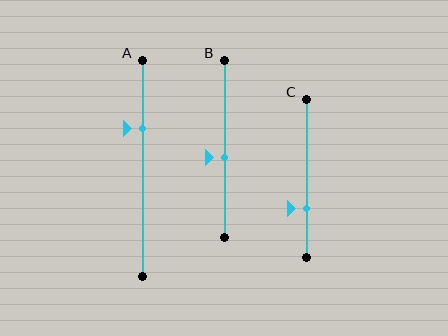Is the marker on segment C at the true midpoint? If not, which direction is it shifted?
No, the marker on segment C is shifted downward by about 19% of the segment length.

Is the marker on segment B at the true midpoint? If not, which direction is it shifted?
No, the marker on segment B is shifted downward by about 5% of the segment length.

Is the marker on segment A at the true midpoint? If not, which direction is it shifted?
No, the marker on segment A is shifted upward by about 18% of the segment length.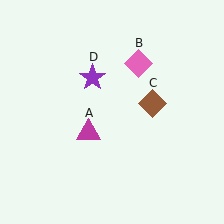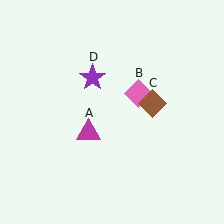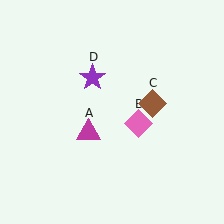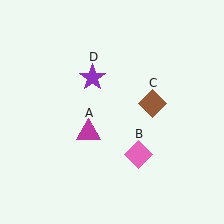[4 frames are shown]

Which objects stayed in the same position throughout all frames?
Magenta triangle (object A) and brown diamond (object C) and purple star (object D) remained stationary.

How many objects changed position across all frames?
1 object changed position: pink diamond (object B).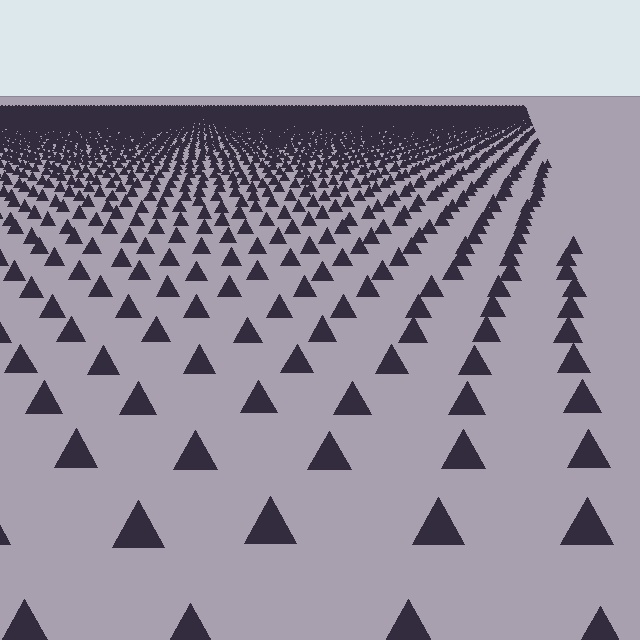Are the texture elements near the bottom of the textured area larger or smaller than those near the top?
Larger. Near the bottom, elements are closer to the viewer and appear at a bigger on-screen size.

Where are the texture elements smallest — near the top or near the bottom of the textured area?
Near the top.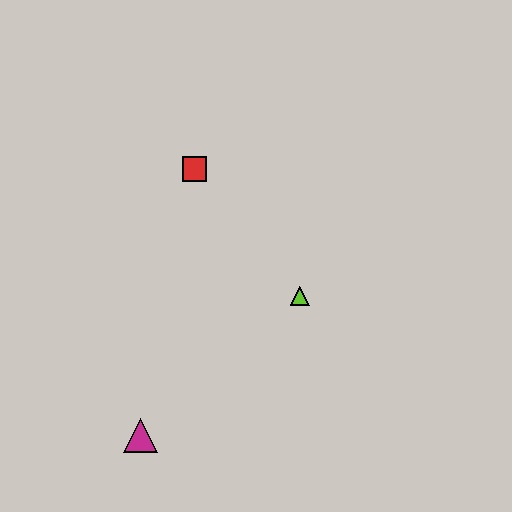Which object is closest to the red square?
The lime triangle is closest to the red square.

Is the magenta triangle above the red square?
No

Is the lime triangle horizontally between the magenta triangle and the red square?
No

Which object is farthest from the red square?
The magenta triangle is farthest from the red square.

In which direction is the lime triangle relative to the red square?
The lime triangle is below the red square.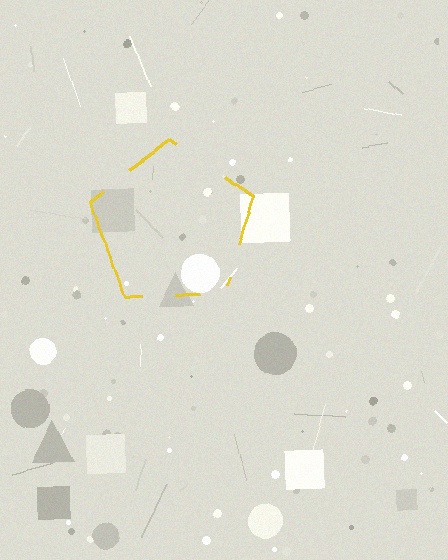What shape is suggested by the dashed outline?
The dashed outline suggests a pentagon.